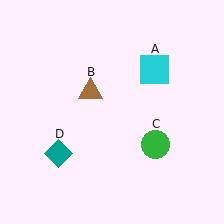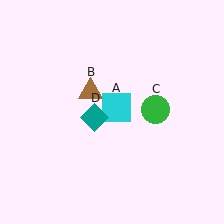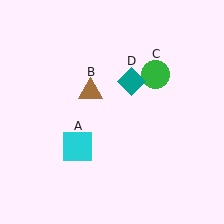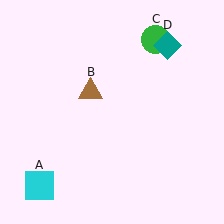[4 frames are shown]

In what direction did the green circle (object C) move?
The green circle (object C) moved up.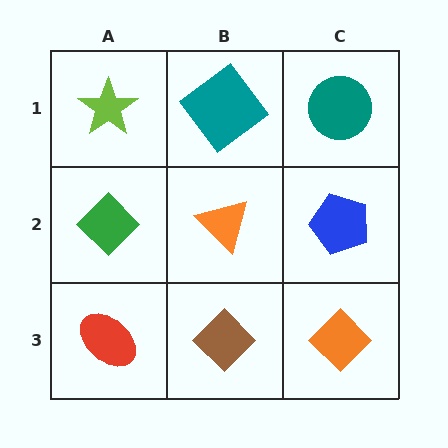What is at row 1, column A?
A lime star.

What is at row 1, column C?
A teal circle.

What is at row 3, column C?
An orange diamond.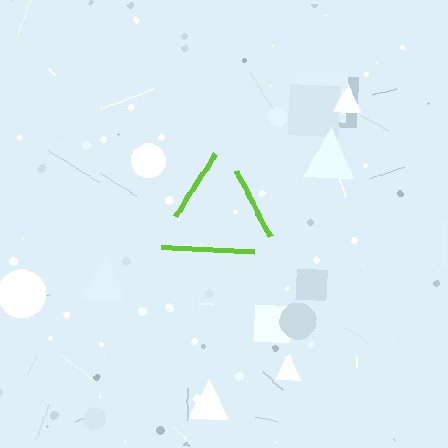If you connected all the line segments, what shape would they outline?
They would outline a triangle.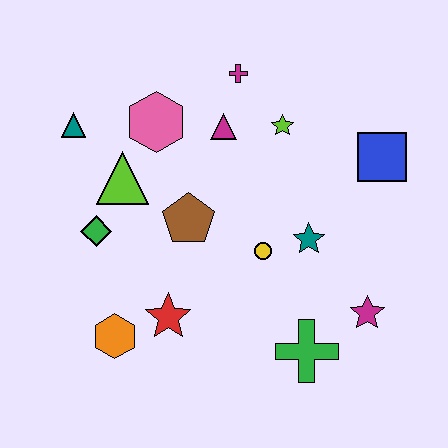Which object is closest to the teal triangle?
The lime triangle is closest to the teal triangle.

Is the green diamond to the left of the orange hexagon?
Yes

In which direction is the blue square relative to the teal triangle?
The blue square is to the right of the teal triangle.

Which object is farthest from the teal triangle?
The magenta star is farthest from the teal triangle.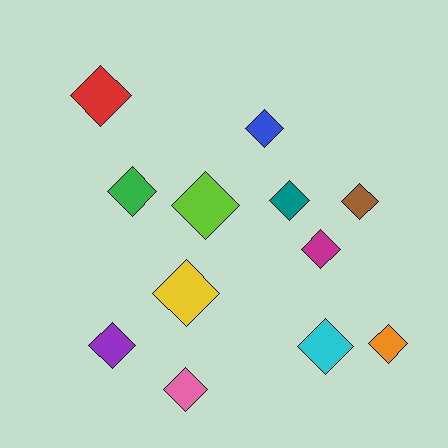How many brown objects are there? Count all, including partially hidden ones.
There is 1 brown object.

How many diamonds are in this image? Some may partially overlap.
There are 12 diamonds.